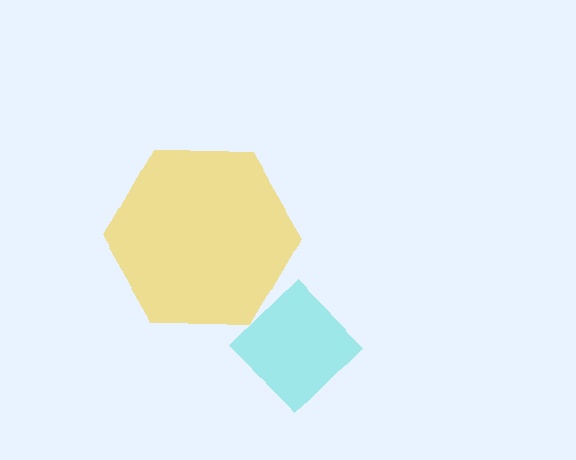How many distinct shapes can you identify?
There are 2 distinct shapes: a yellow hexagon, a cyan diamond.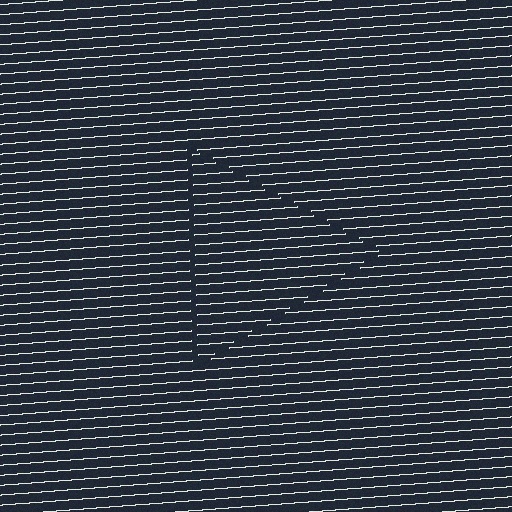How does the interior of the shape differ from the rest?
The interior of the shape contains the same grating, shifted by half a period — the contour is defined by the phase discontinuity where line-ends from the inner and outer gratings abut.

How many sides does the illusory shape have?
3 sides — the line-ends trace a triangle.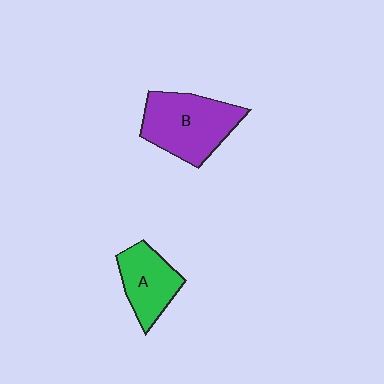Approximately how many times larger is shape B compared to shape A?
Approximately 1.5 times.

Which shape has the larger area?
Shape B (purple).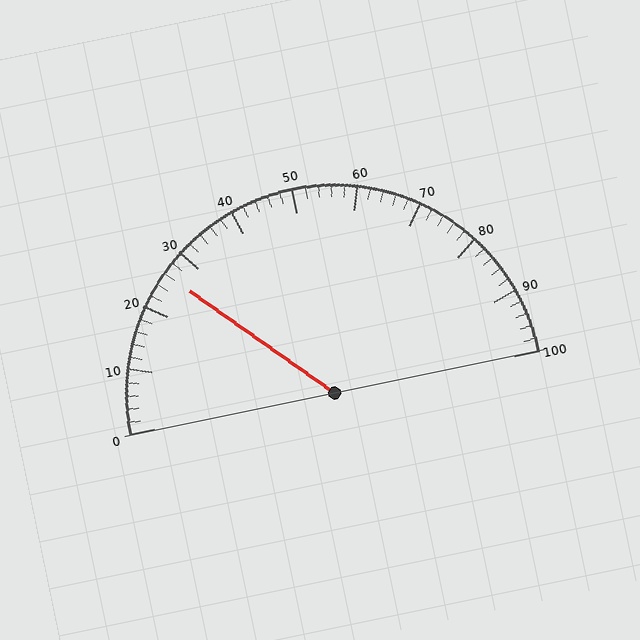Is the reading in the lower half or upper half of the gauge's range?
The reading is in the lower half of the range (0 to 100).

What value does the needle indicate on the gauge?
The needle indicates approximately 26.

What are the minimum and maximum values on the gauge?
The gauge ranges from 0 to 100.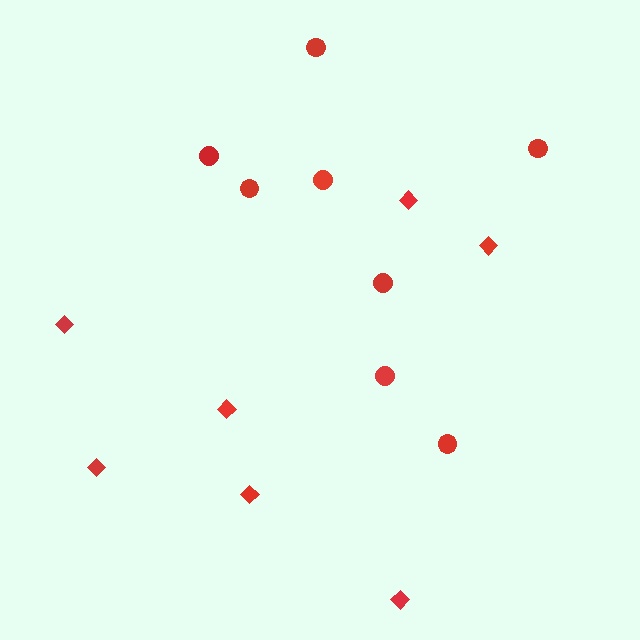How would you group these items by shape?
There are 2 groups: one group of diamonds (7) and one group of circles (8).